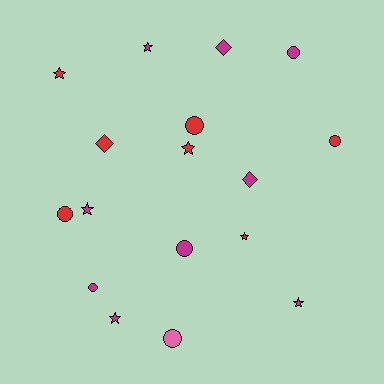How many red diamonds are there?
There is 1 red diamond.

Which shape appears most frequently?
Circle, with 7 objects.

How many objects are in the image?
There are 17 objects.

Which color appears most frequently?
Magenta, with 9 objects.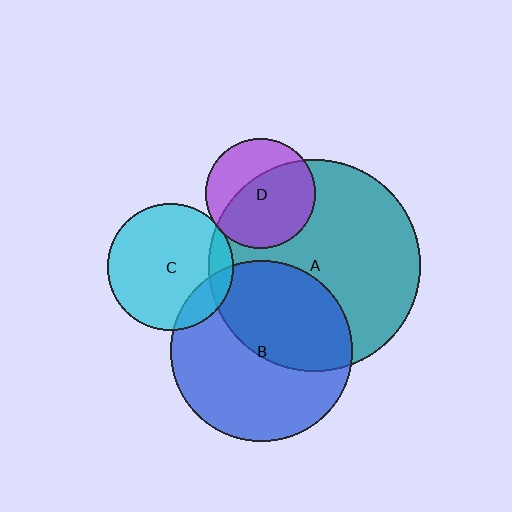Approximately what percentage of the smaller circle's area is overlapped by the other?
Approximately 5%.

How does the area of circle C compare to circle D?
Approximately 1.3 times.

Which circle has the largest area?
Circle A (teal).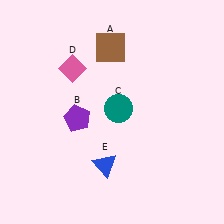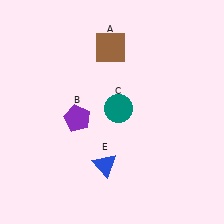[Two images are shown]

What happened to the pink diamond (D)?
The pink diamond (D) was removed in Image 2. It was in the top-left area of Image 1.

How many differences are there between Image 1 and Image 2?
There is 1 difference between the two images.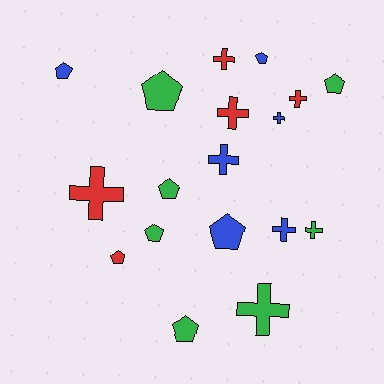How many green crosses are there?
There are 2 green crosses.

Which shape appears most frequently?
Pentagon, with 9 objects.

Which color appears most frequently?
Green, with 7 objects.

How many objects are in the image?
There are 18 objects.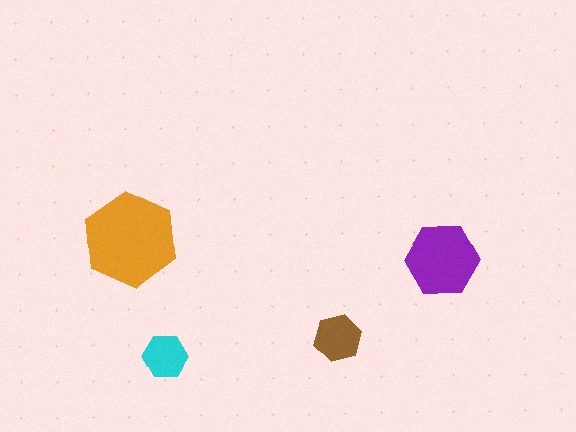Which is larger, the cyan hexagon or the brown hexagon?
The brown one.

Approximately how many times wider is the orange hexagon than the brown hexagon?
About 2 times wider.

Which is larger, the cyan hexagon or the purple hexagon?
The purple one.